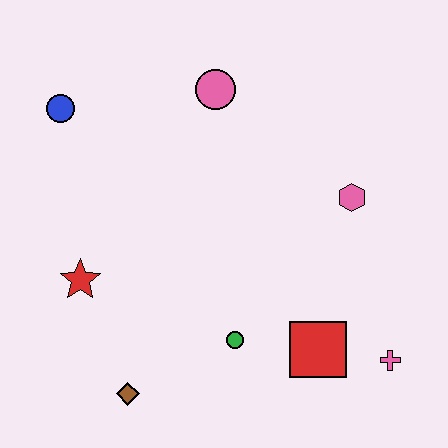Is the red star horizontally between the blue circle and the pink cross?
Yes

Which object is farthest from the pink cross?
The blue circle is farthest from the pink cross.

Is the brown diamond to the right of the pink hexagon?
No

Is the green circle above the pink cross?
Yes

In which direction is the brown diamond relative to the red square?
The brown diamond is to the left of the red square.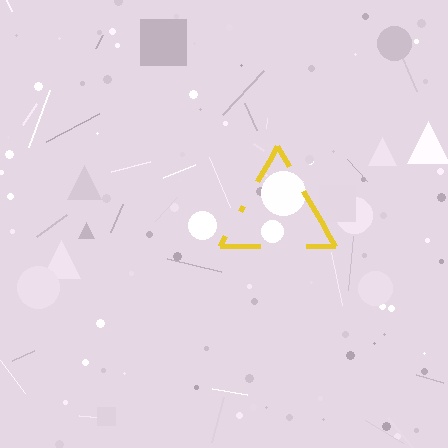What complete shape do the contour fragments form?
The contour fragments form a triangle.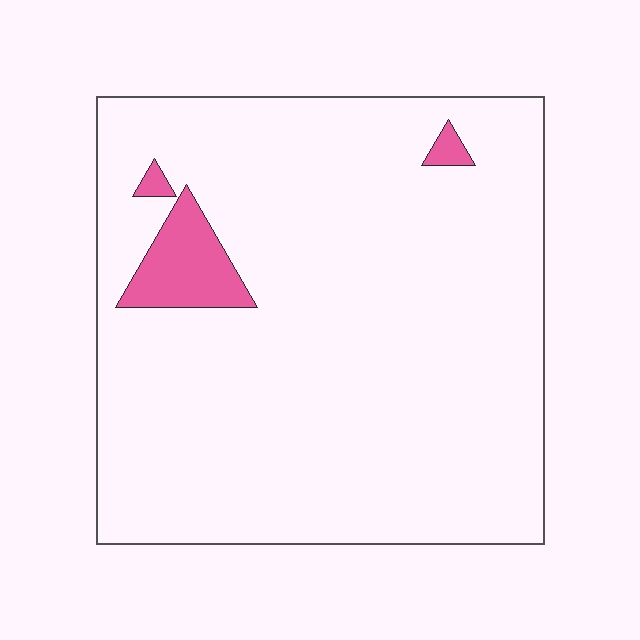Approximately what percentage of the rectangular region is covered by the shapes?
Approximately 5%.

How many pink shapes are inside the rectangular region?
3.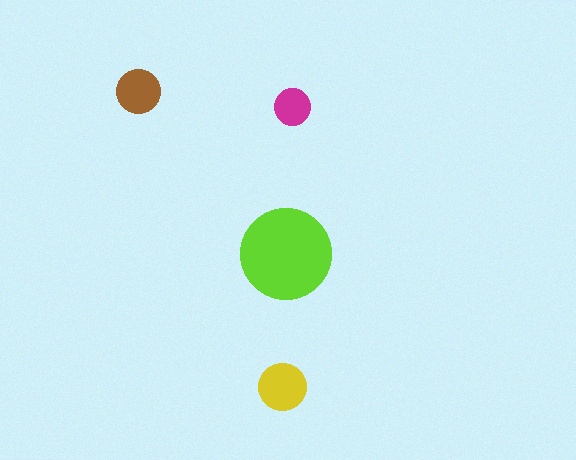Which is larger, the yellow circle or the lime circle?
The lime one.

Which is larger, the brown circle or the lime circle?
The lime one.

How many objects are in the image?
There are 4 objects in the image.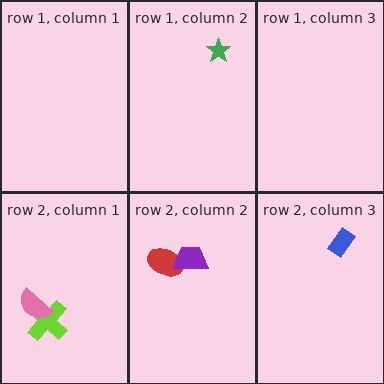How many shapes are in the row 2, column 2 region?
2.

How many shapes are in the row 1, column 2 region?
1.